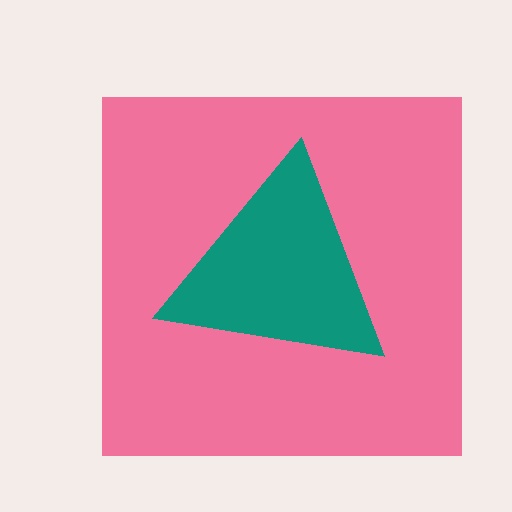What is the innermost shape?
The teal triangle.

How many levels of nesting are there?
2.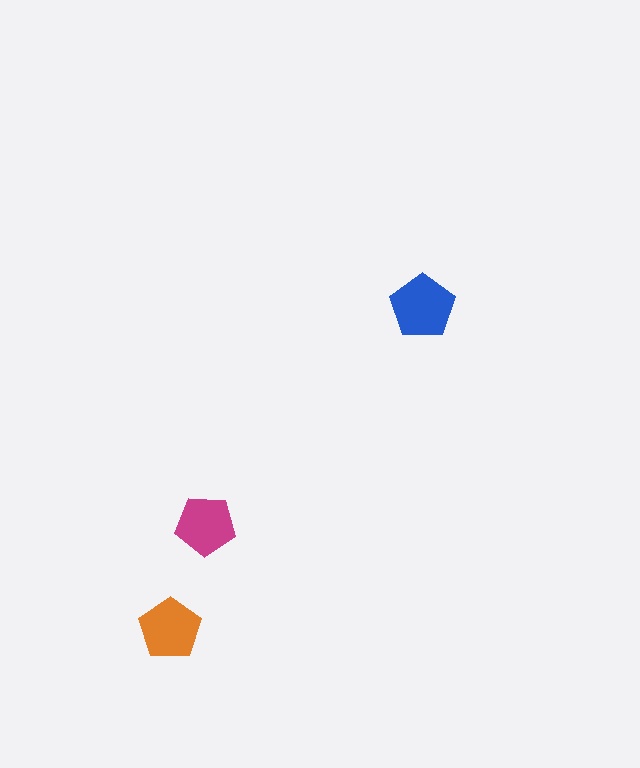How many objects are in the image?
There are 3 objects in the image.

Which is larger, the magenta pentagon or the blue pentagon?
The blue one.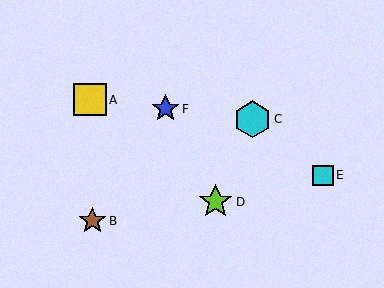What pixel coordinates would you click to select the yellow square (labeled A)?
Click at (90, 100) to select the yellow square A.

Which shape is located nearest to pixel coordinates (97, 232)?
The brown star (labeled B) at (92, 221) is nearest to that location.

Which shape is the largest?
The cyan hexagon (labeled C) is the largest.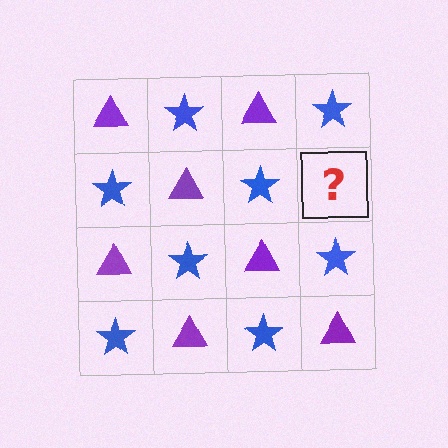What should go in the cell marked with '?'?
The missing cell should contain a purple triangle.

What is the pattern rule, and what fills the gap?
The rule is that it alternates purple triangle and blue star in a checkerboard pattern. The gap should be filled with a purple triangle.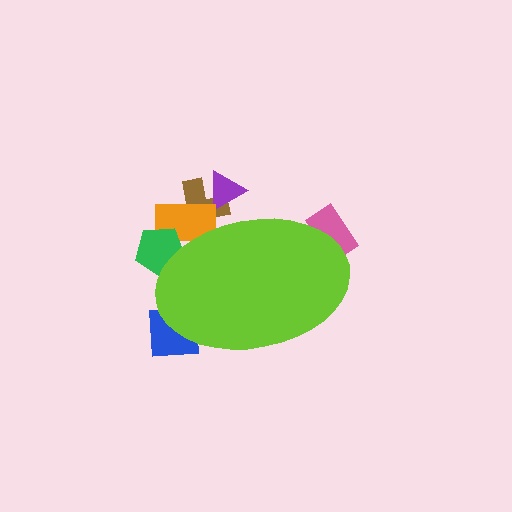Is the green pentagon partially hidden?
Yes, the green pentagon is partially hidden behind the lime ellipse.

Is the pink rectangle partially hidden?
Yes, the pink rectangle is partially hidden behind the lime ellipse.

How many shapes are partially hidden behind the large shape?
6 shapes are partially hidden.